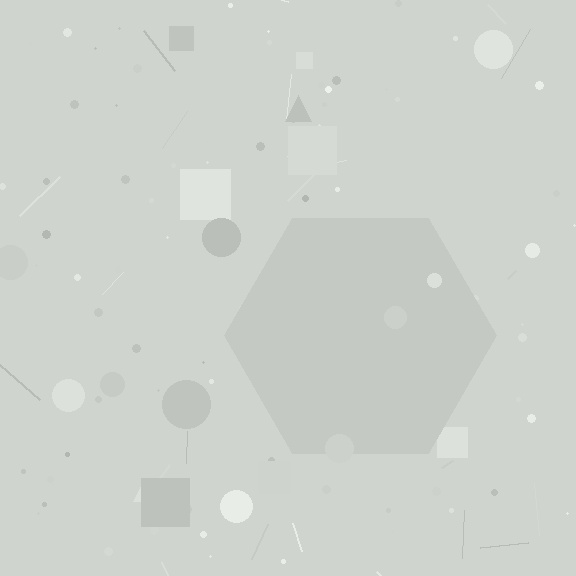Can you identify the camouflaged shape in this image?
The camouflaged shape is a hexagon.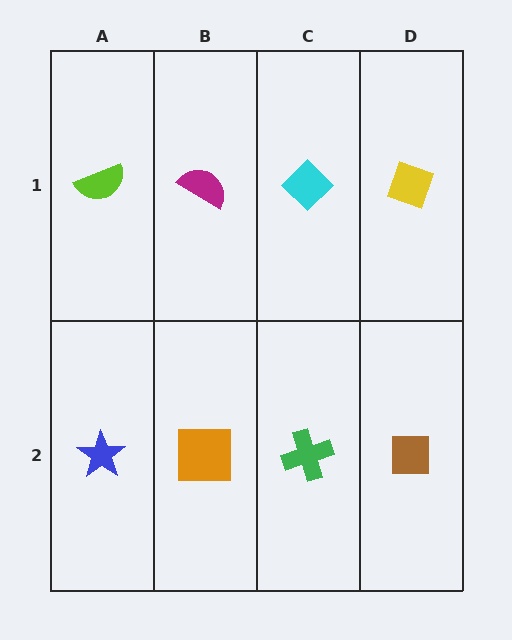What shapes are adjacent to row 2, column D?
A yellow diamond (row 1, column D), a green cross (row 2, column C).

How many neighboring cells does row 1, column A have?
2.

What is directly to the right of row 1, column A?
A magenta semicircle.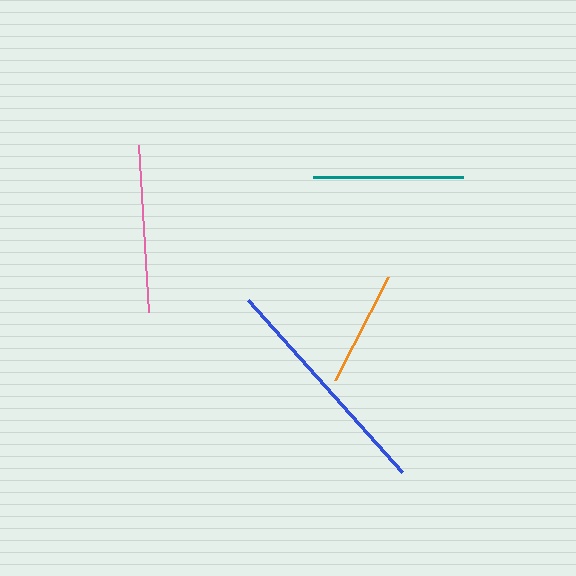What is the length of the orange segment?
The orange segment is approximately 115 pixels long.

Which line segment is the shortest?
The orange line is the shortest at approximately 115 pixels.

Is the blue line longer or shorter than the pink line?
The blue line is longer than the pink line.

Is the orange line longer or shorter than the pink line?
The pink line is longer than the orange line.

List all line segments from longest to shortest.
From longest to shortest: blue, pink, teal, orange.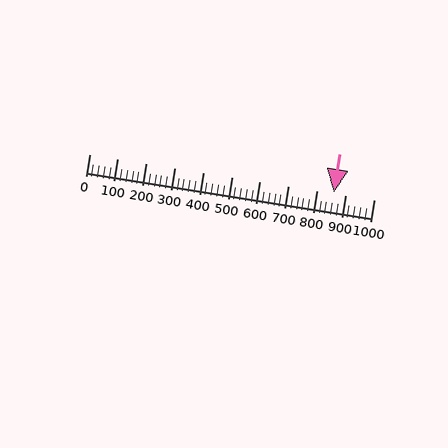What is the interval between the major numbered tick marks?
The major tick marks are spaced 100 units apart.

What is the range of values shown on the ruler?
The ruler shows values from 0 to 1000.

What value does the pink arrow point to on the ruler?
The pink arrow points to approximately 860.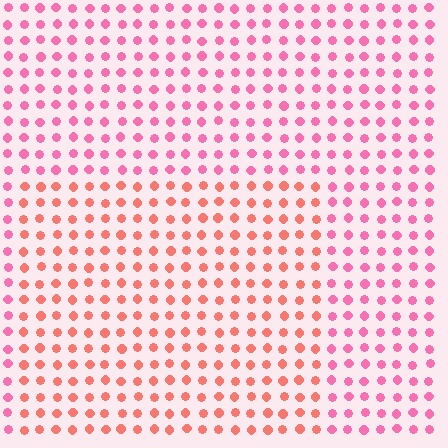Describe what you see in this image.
The image is filled with small pink elements in a uniform arrangement. A rectangle-shaped region is visible where the elements are tinted to a slightly different hue, forming a subtle color boundary.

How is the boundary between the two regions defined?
The boundary is defined purely by a slight shift in hue (about 33 degrees). Spacing, size, and orientation are identical on both sides.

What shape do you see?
I see a rectangle.